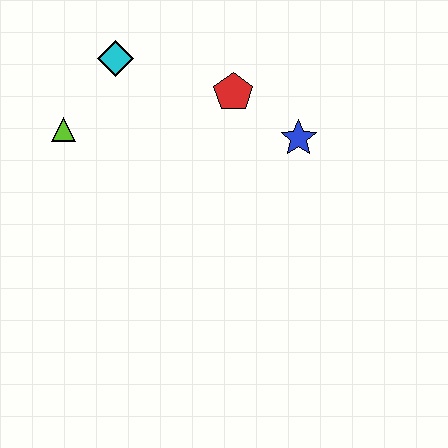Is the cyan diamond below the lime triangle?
No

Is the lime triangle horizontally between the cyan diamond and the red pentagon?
No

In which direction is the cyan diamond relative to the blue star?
The cyan diamond is to the left of the blue star.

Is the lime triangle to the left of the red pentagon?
Yes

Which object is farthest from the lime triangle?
The blue star is farthest from the lime triangle.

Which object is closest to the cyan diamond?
The lime triangle is closest to the cyan diamond.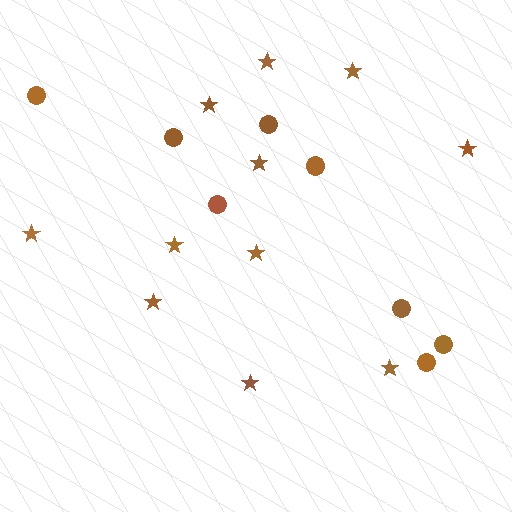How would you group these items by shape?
There are 2 groups: one group of stars (11) and one group of circles (8).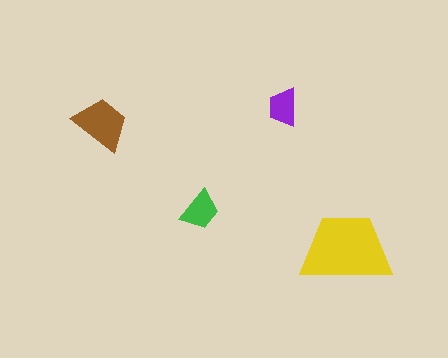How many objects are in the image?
There are 4 objects in the image.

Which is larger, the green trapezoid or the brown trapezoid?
The brown one.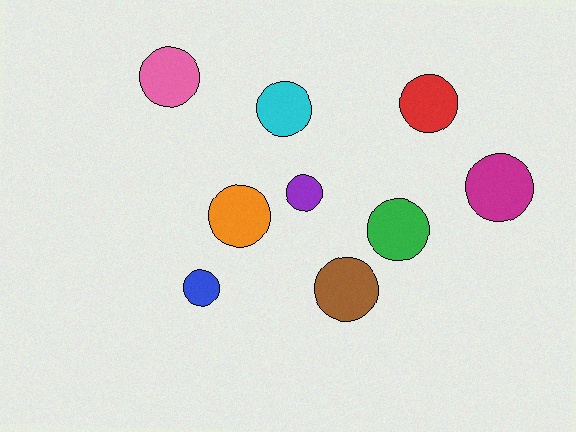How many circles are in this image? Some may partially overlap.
There are 9 circles.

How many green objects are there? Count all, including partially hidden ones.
There is 1 green object.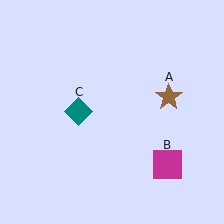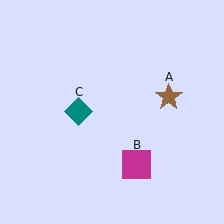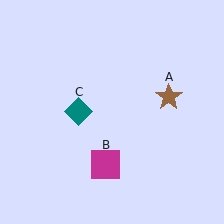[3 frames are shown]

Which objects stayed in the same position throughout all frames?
Brown star (object A) and teal diamond (object C) remained stationary.